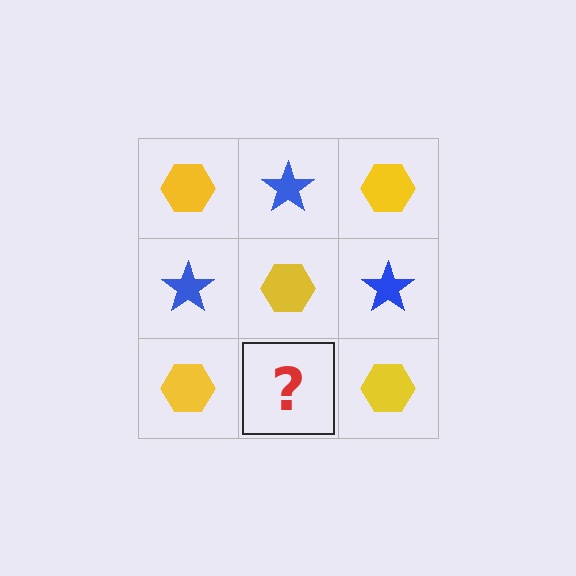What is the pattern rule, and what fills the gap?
The rule is that it alternates yellow hexagon and blue star in a checkerboard pattern. The gap should be filled with a blue star.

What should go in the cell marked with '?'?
The missing cell should contain a blue star.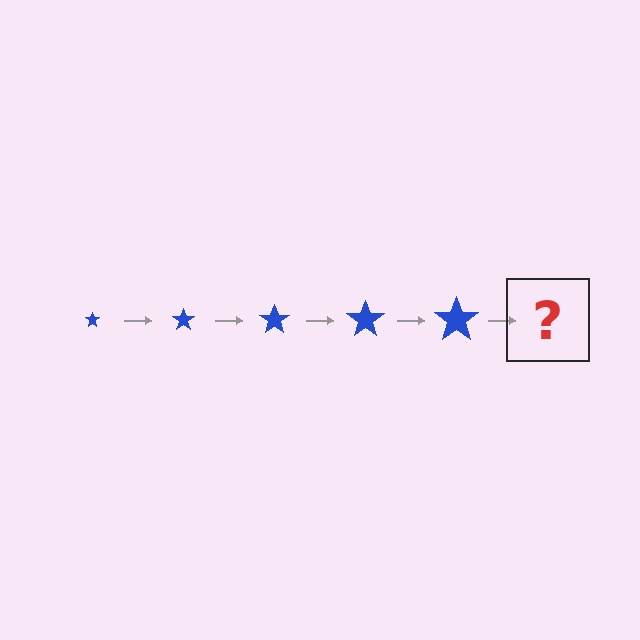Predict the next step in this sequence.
The next step is a blue star, larger than the previous one.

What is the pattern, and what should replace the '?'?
The pattern is that the star gets progressively larger each step. The '?' should be a blue star, larger than the previous one.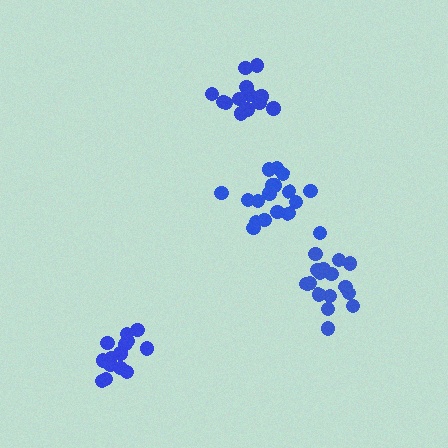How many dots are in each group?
Group 1: 16 dots, Group 2: 13 dots, Group 3: 14 dots, Group 4: 18 dots (61 total).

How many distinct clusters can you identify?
There are 4 distinct clusters.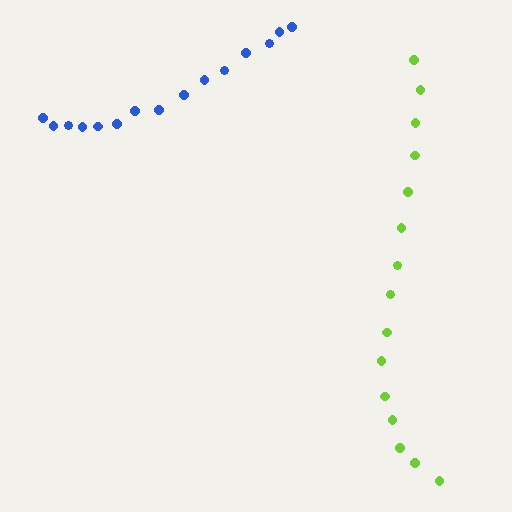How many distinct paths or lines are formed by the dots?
There are 2 distinct paths.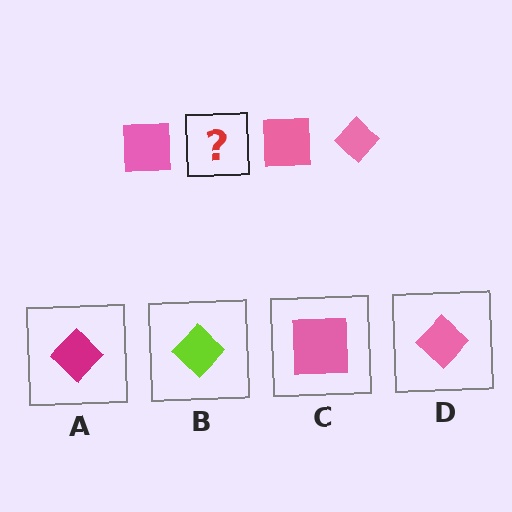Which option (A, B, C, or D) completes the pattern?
D.